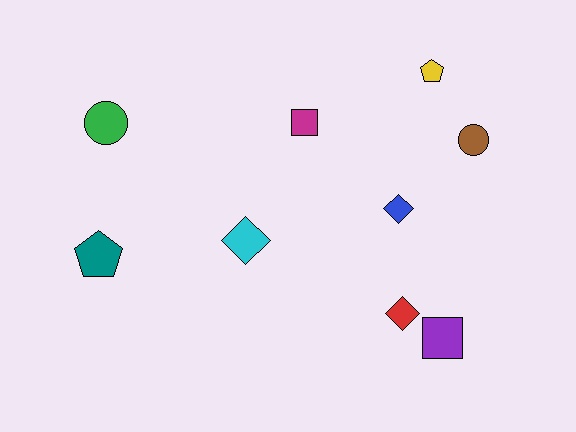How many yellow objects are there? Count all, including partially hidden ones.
There is 1 yellow object.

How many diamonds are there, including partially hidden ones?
There are 3 diamonds.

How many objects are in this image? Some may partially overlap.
There are 9 objects.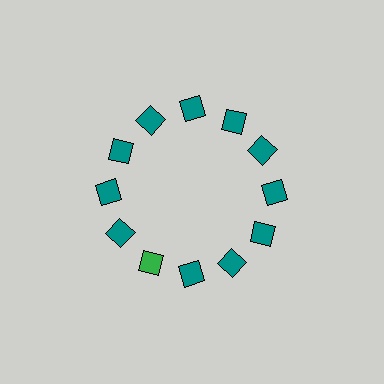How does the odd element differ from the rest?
It has a different color: green instead of teal.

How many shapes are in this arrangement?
There are 12 shapes arranged in a ring pattern.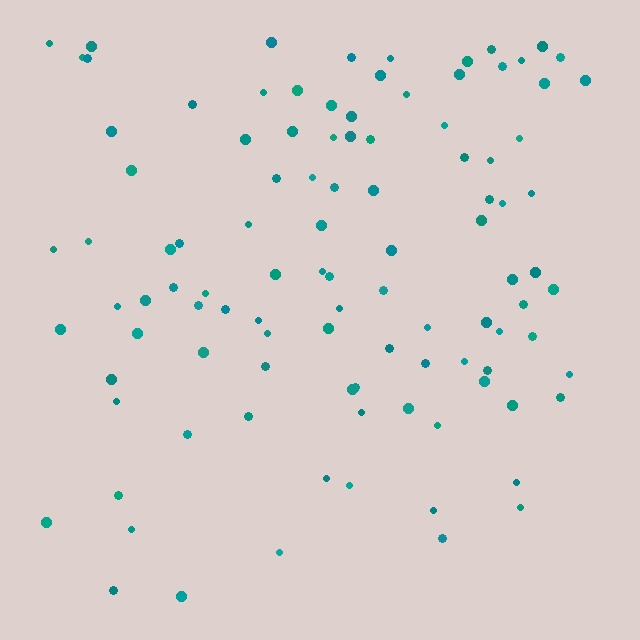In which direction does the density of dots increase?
From bottom to top, with the top side densest.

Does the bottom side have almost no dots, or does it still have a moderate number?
Still a moderate number, just noticeably fewer than the top.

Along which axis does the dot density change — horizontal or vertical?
Vertical.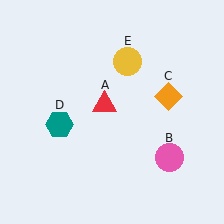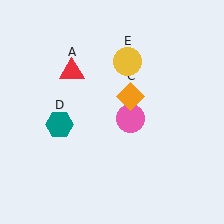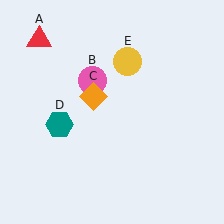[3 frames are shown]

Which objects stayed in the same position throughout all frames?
Teal hexagon (object D) and yellow circle (object E) remained stationary.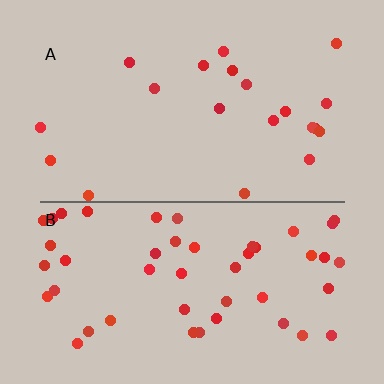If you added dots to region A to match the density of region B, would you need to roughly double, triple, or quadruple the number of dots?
Approximately double.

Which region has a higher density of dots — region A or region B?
B (the bottom).